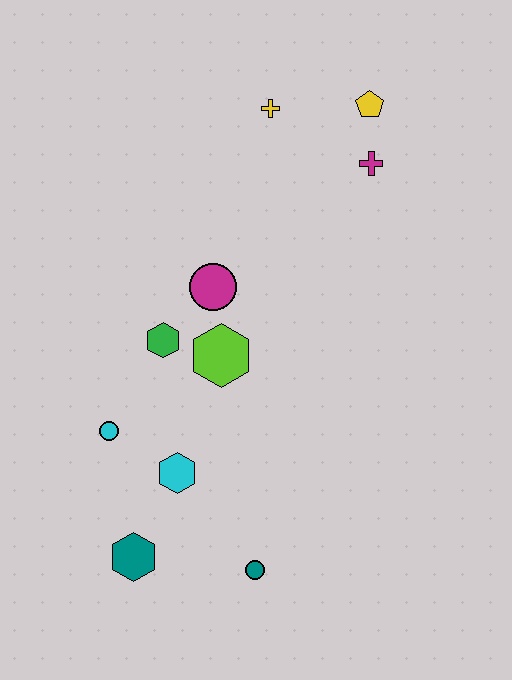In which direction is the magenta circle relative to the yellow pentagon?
The magenta circle is below the yellow pentagon.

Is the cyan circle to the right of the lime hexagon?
No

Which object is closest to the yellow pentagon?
The magenta cross is closest to the yellow pentagon.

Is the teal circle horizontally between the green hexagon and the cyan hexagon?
No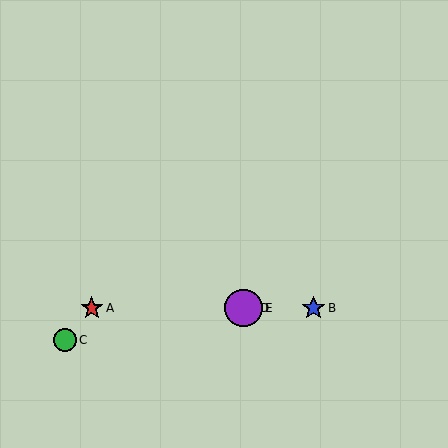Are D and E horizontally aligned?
Yes, both are at y≈308.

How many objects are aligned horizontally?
4 objects (A, B, D, E) are aligned horizontally.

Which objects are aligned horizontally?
Objects A, B, D, E are aligned horizontally.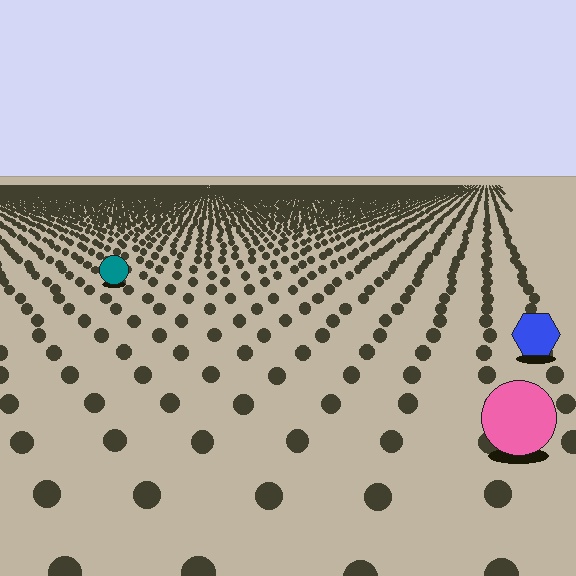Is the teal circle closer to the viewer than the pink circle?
No. The pink circle is closer — you can tell from the texture gradient: the ground texture is coarser near it.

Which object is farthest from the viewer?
The teal circle is farthest from the viewer. It appears smaller and the ground texture around it is denser.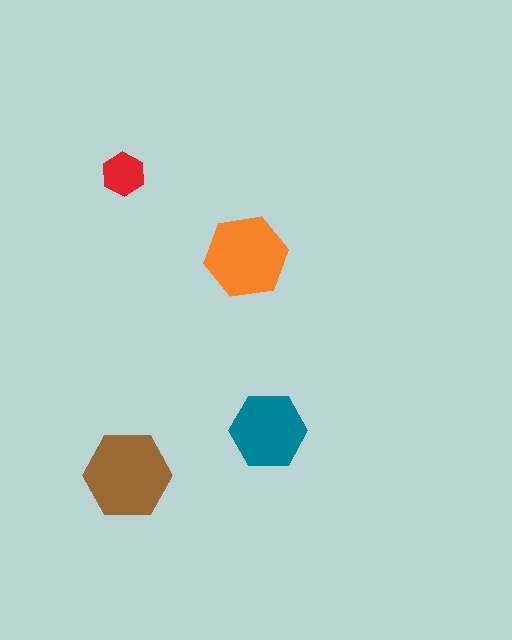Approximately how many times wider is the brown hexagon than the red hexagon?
About 2 times wider.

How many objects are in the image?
There are 4 objects in the image.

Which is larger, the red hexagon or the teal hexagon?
The teal one.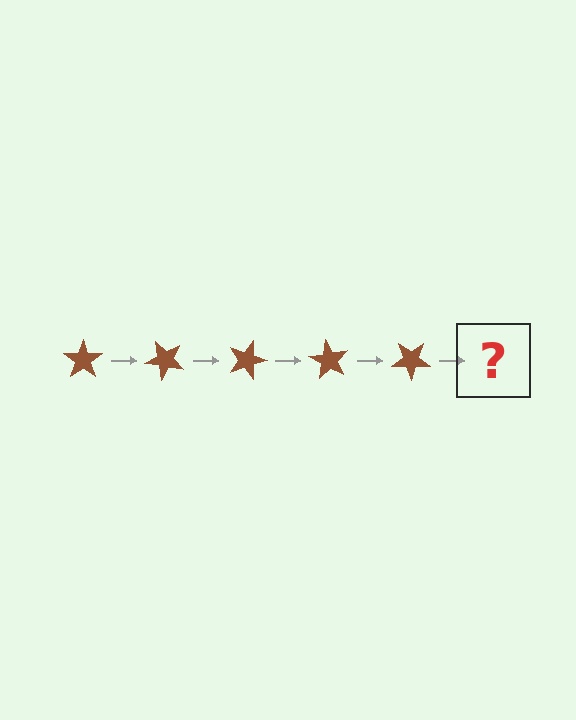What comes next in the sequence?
The next element should be a brown star rotated 225 degrees.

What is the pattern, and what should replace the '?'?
The pattern is that the star rotates 45 degrees each step. The '?' should be a brown star rotated 225 degrees.